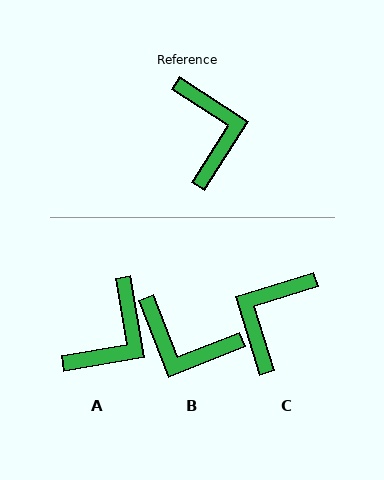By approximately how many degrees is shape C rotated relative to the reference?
Approximately 140 degrees counter-clockwise.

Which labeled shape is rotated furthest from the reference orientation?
C, about 140 degrees away.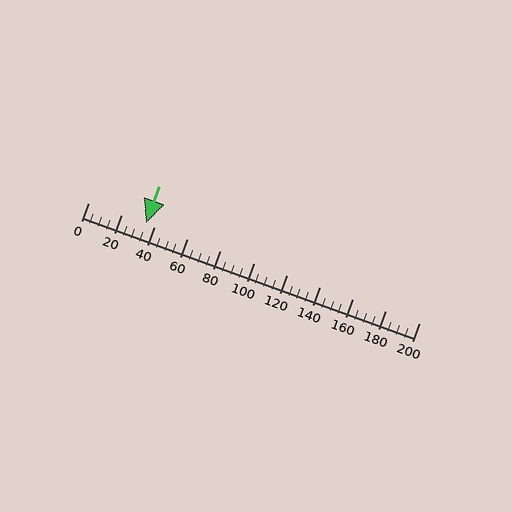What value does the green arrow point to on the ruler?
The green arrow points to approximately 35.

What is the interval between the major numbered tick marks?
The major tick marks are spaced 20 units apart.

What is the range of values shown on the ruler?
The ruler shows values from 0 to 200.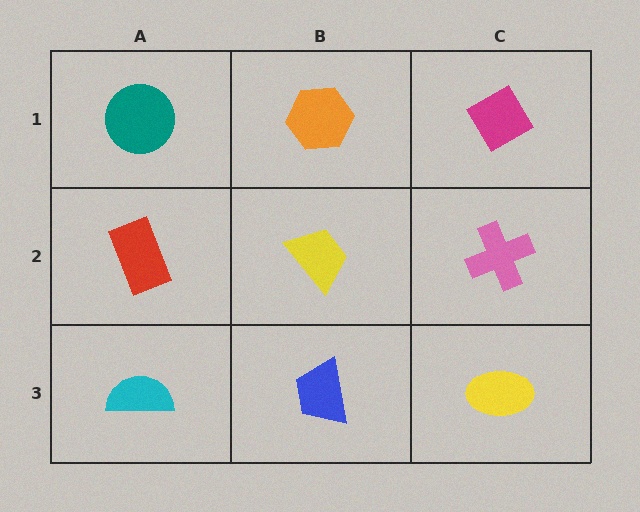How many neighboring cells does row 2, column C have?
3.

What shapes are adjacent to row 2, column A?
A teal circle (row 1, column A), a cyan semicircle (row 3, column A), a yellow trapezoid (row 2, column B).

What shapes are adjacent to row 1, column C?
A pink cross (row 2, column C), an orange hexagon (row 1, column B).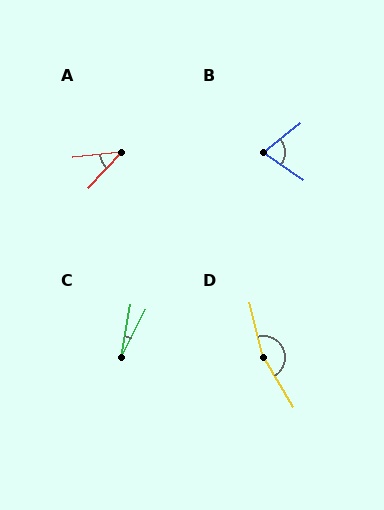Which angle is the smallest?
C, at approximately 17 degrees.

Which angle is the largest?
D, at approximately 163 degrees.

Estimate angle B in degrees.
Approximately 72 degrees.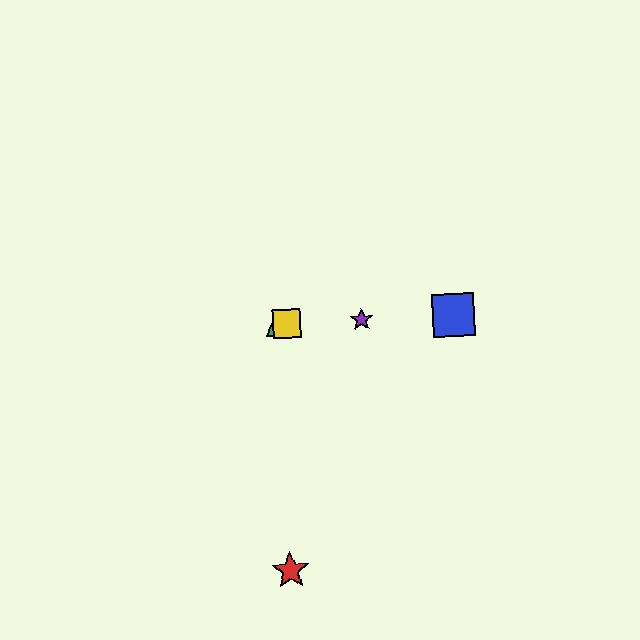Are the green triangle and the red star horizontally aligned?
No, the green triangle is at y≈324 and the red star is at y≈571.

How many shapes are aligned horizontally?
4 shapes (the blue square, the green triangle, the yellow square, the purple star) are aligned horizontally.